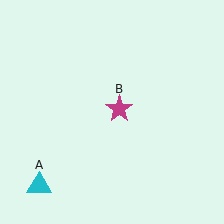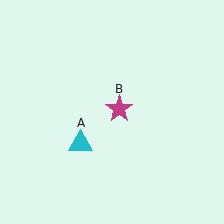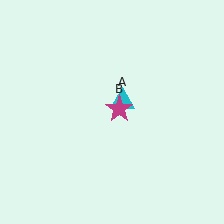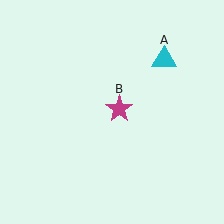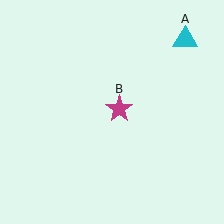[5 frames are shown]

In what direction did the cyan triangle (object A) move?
The cyan triangle (object A) moved up and to the right.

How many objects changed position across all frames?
1 object changed position: cyan triangle (object A).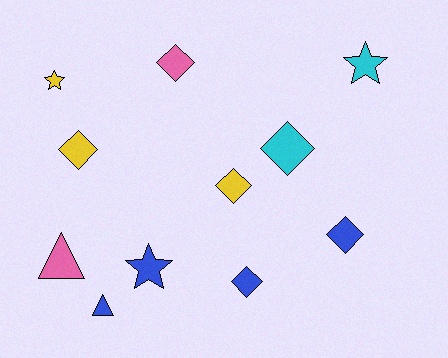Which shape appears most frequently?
Diamond, with 6 objects.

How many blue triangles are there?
There is 1 blue triangle.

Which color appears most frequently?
Blue, with 4 objects.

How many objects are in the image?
There are 11 objects.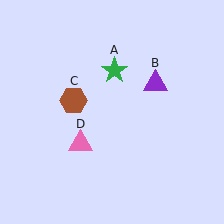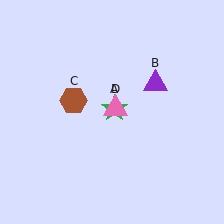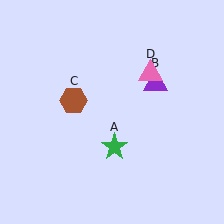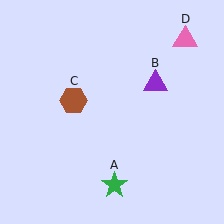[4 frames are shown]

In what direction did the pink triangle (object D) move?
The pink triangle (object D) moved up and to the right.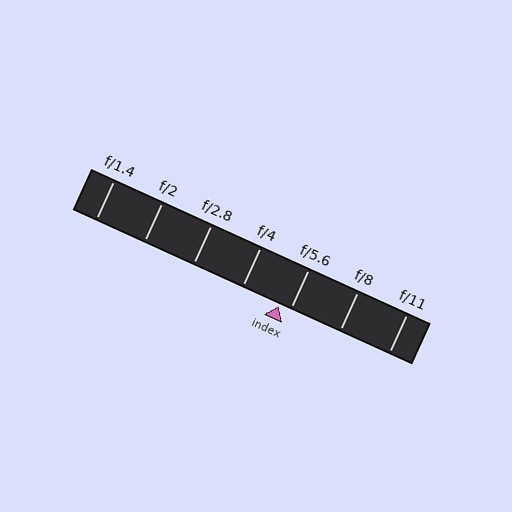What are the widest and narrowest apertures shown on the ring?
The widest aperture shown is f/1.4 and the narrowest is f/11.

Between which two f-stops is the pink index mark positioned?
The index mark is between f/4 and f/5.6.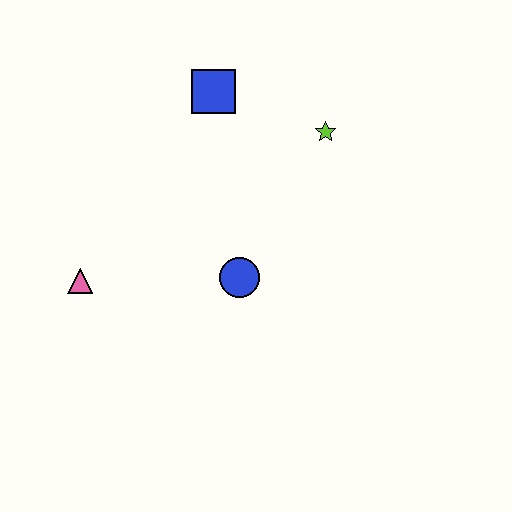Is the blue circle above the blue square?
No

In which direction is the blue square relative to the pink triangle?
The blue square is above the pink triangle.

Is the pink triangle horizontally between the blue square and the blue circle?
No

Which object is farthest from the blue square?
The pink triangle is farthest from the blue square.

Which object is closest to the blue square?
The lime star is closest to the blue square.